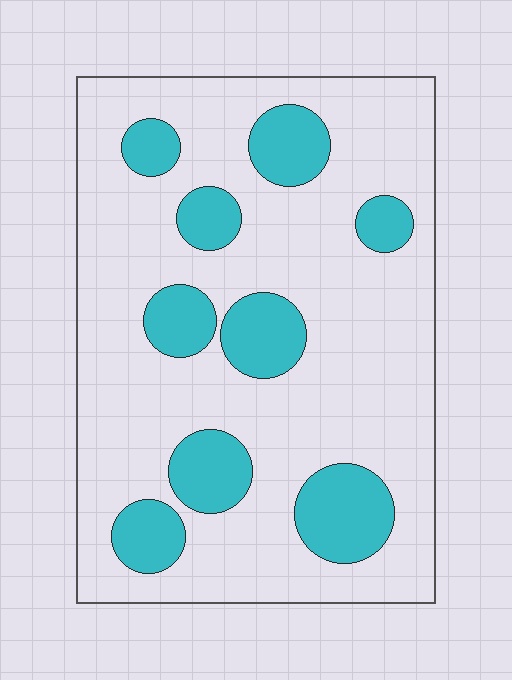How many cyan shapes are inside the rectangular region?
9.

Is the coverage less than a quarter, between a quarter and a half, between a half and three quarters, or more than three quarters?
Less than a quarter.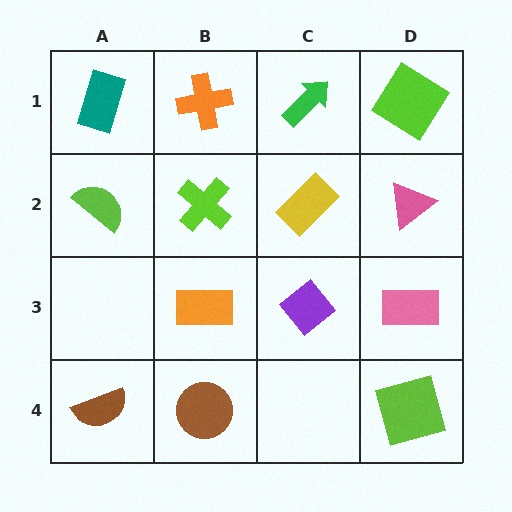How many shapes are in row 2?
4 shapes.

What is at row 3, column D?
A pink rectangle.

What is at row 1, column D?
A lime diamond.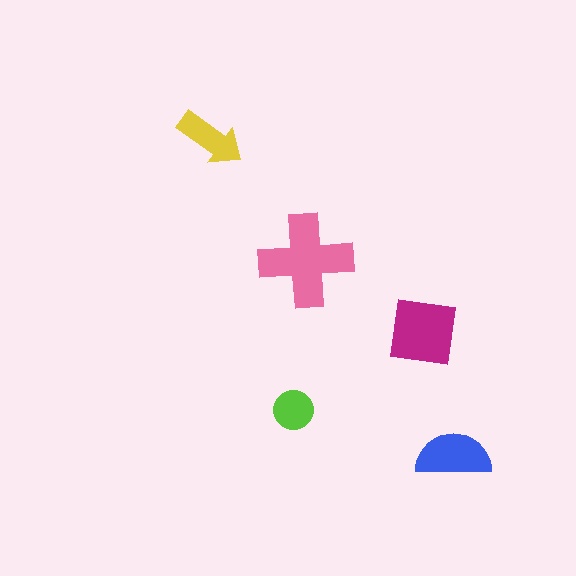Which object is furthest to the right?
The blue semicircle is rightmost.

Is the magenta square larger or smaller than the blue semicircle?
Larger.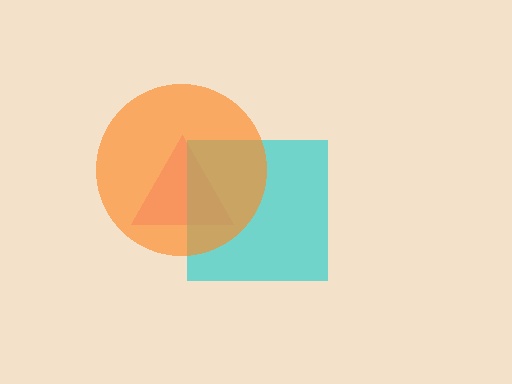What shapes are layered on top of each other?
The layered shapes are: a pink triangle, a cyan square, an orange circle.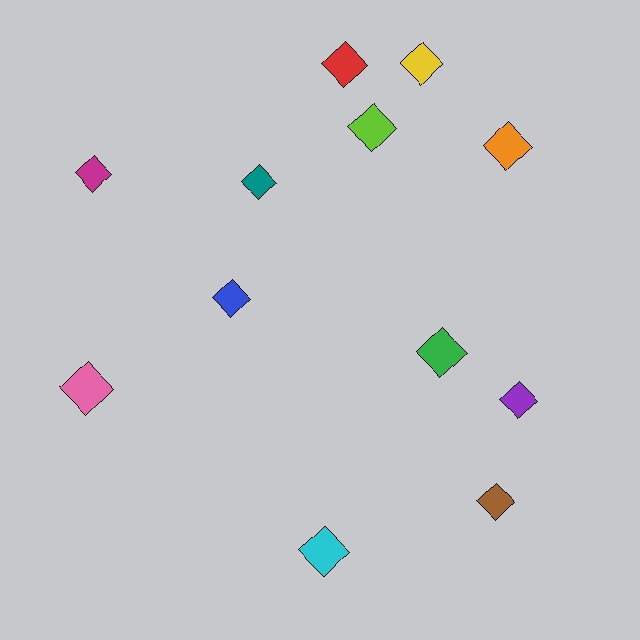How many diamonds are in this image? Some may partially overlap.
There are 12 diamonds.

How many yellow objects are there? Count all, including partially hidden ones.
There is 1 yellow object.